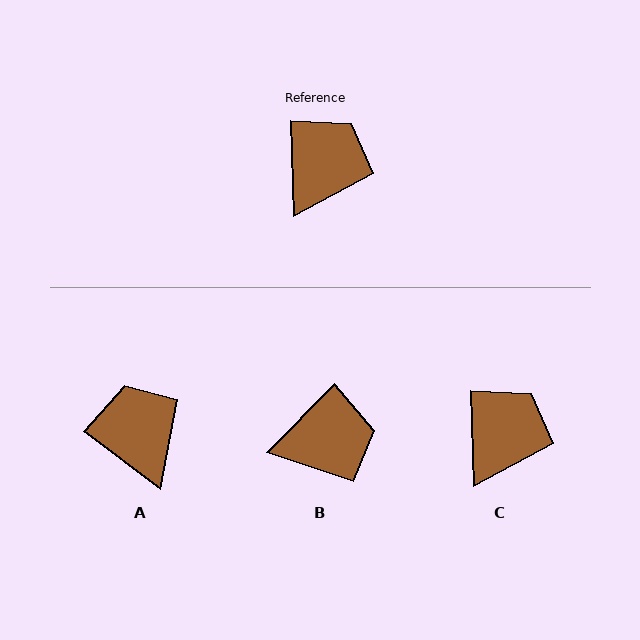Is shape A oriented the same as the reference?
No, it is off by about 51 degrees.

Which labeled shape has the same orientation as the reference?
C.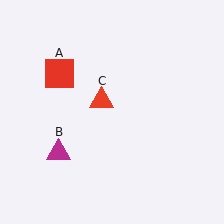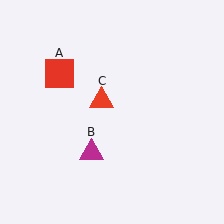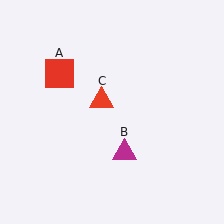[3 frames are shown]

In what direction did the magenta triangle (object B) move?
The magenta triangle (object B) moved right.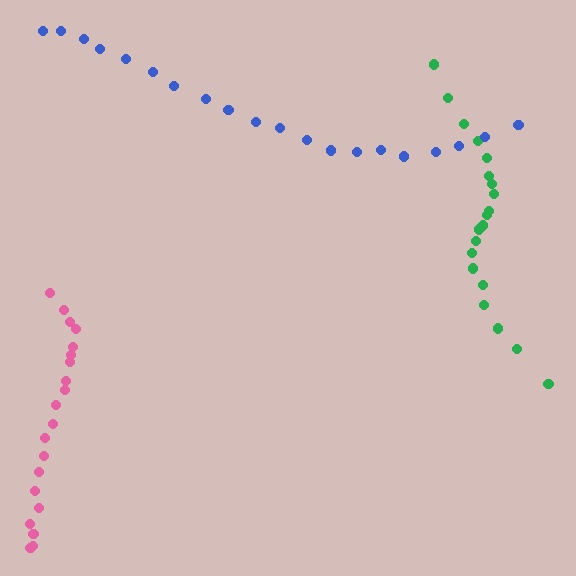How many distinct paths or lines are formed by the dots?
There are 3 distinct paths.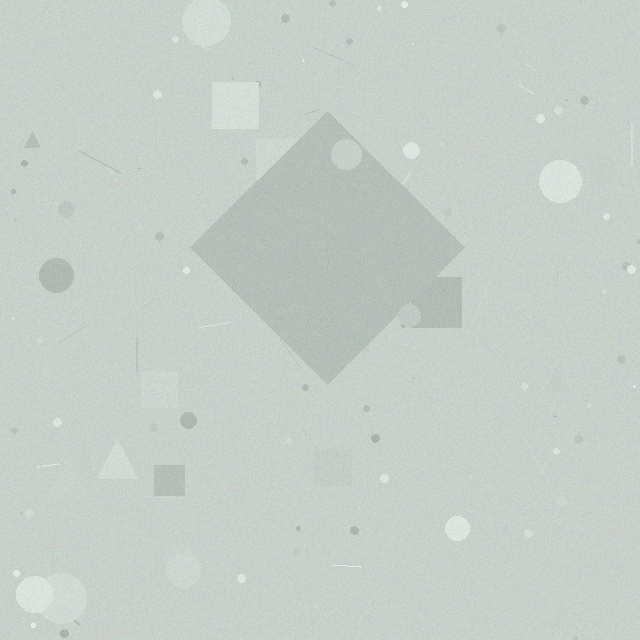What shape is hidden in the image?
A diamond is hidden in the image.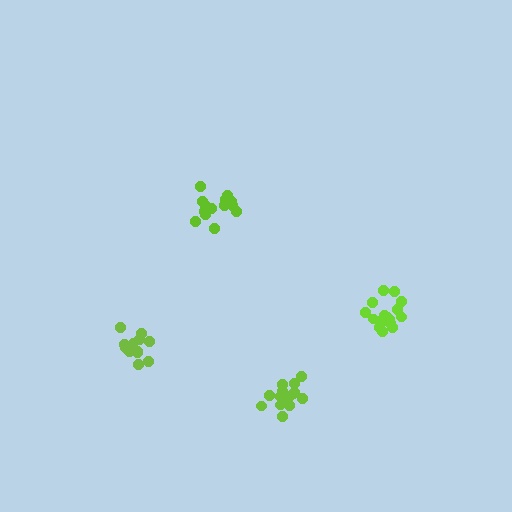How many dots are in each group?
Group 1: 14 dots, Group 2: 17 dots, Group 3: 15 dots, Group 4: 16 dots (62 total).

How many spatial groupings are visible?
There are 4 spatial groupings.